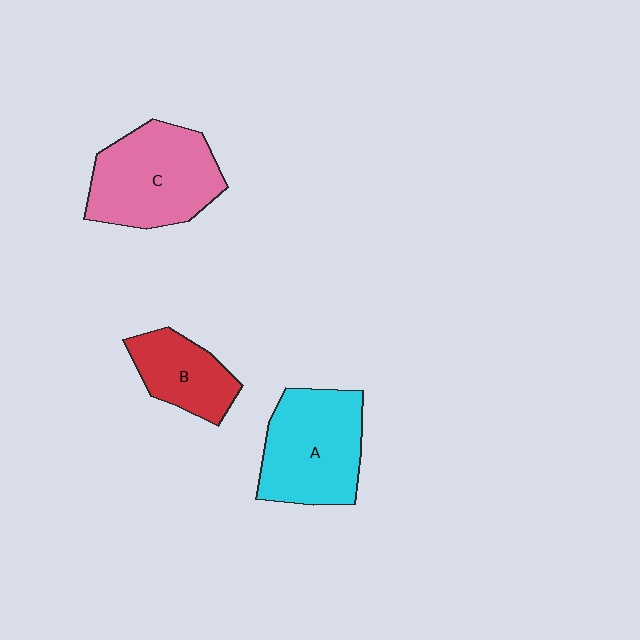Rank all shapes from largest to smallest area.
From largest to smallest: C (pink), A (cyan), B (red).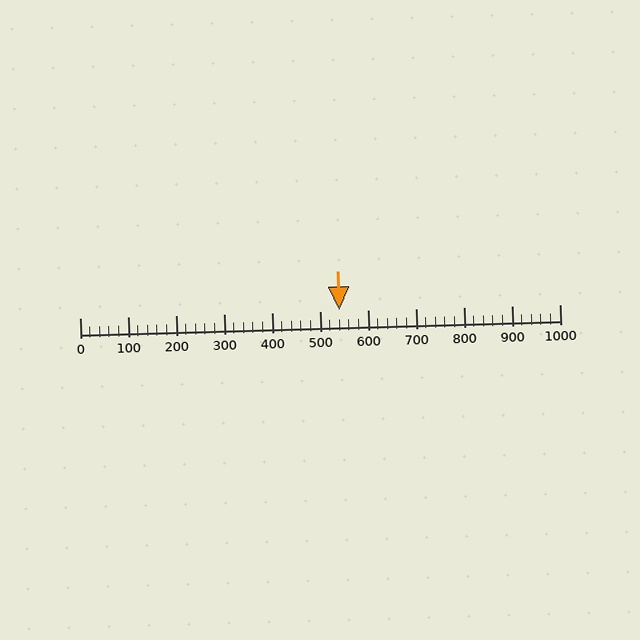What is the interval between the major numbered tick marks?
The major tick marks are spaced 100 units apart.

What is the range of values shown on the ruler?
The ruler shows values from 0 to 1000.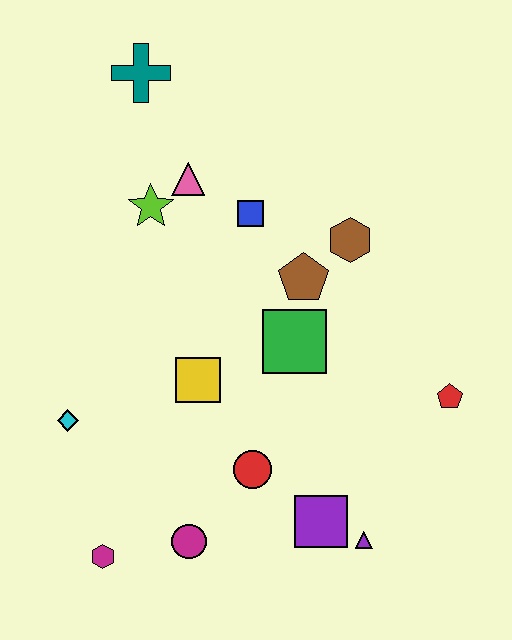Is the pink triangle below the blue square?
No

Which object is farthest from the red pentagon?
The teal cross is farthest from the red pentagon.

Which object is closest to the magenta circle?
The magenta hexagon is closest to the magenta circle.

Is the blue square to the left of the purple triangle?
Yes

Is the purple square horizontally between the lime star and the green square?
No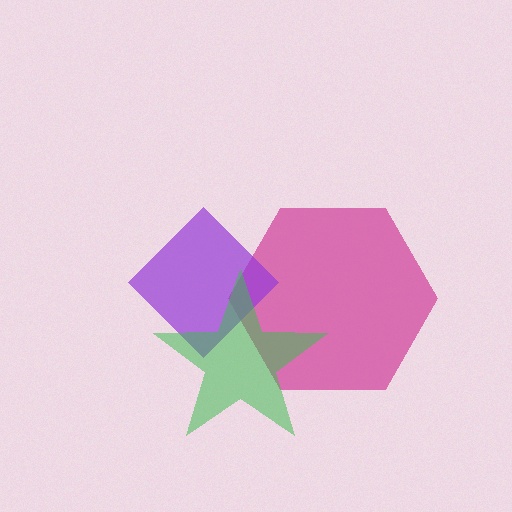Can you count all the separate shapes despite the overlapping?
Yes, there are 3 separate shapes.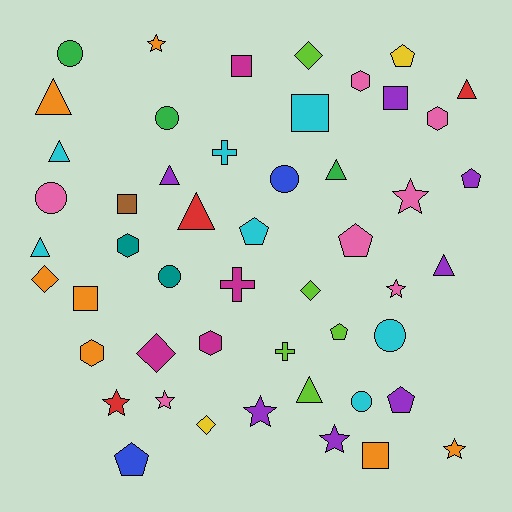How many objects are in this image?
There are 50 objects.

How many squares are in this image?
There are 6 squares.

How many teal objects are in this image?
There are 2 teal objects.